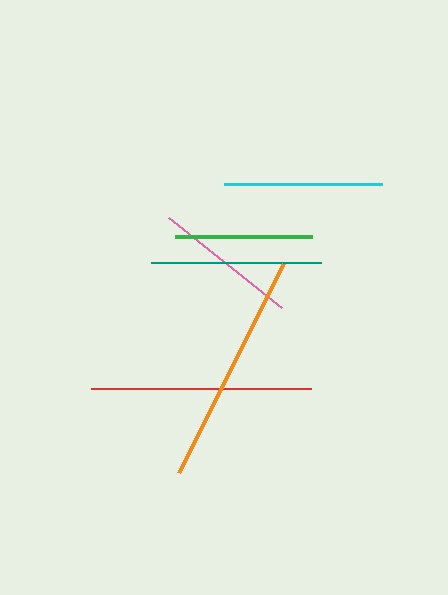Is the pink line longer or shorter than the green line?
The pink line is longer than the green line.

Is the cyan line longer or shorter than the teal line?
The teal line is longer than the cyan line.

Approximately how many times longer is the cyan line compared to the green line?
The cyan line is approximately 1.2 times the length of the green line.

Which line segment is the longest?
The orange line is the longest at approximately 233 pixels.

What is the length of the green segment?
The green segment is approximately 136 pixels long.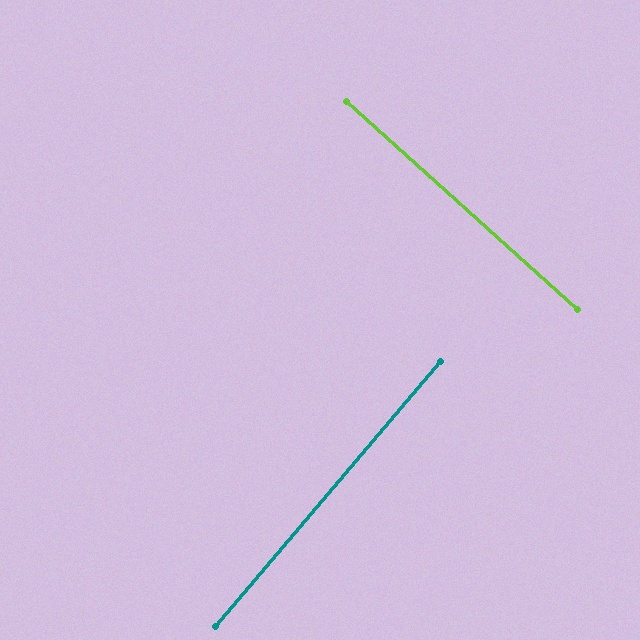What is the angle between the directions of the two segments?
Approximately 88 degrees.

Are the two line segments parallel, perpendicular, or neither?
Perpendicular — they meet at approximately 88°.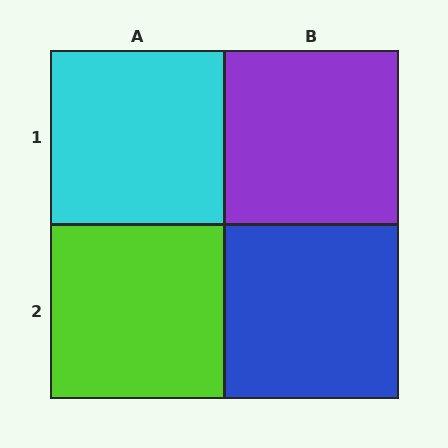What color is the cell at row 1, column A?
Cyan.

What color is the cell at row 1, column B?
Purple.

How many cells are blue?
1 cell is blue.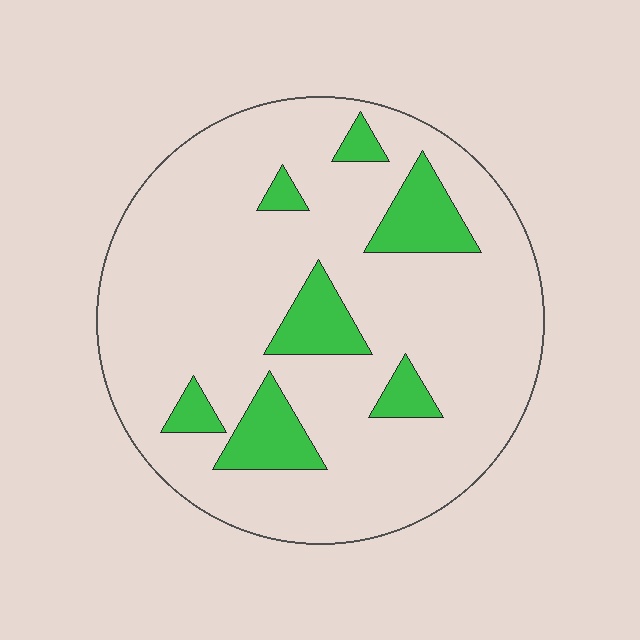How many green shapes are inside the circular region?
7.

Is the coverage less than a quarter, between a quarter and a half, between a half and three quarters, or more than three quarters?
Less than a quarter.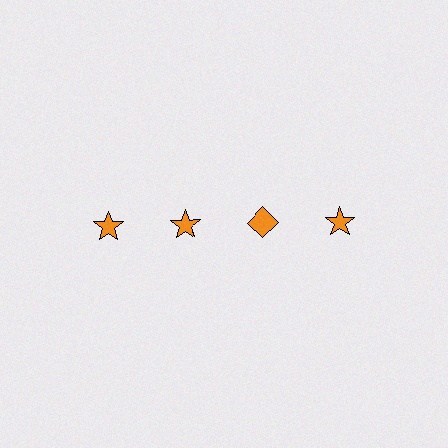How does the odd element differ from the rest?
It has a different shape: diamond instead of star.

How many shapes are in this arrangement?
There are 4 shapes arranged in a grid pattern.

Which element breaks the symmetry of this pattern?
The orange diamond in the top row, center column breaks the symmetry. All other shapes are orange stars.